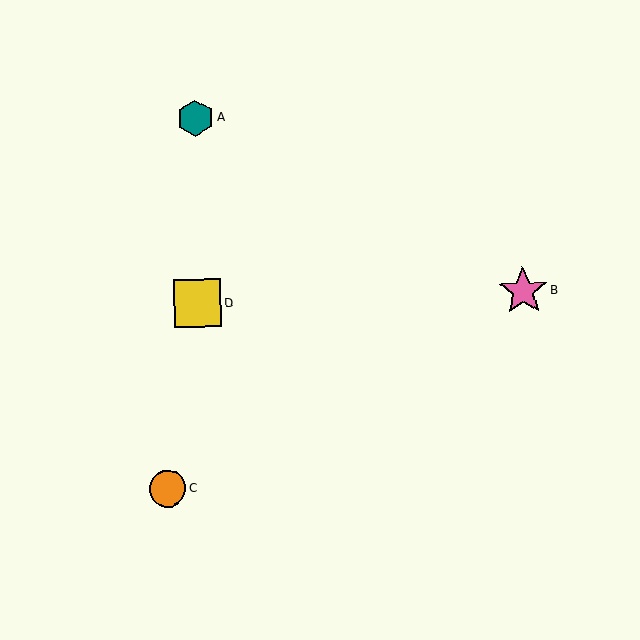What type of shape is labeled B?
Shape B is a pink star.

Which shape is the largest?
The pink star (labeled B) is the largest.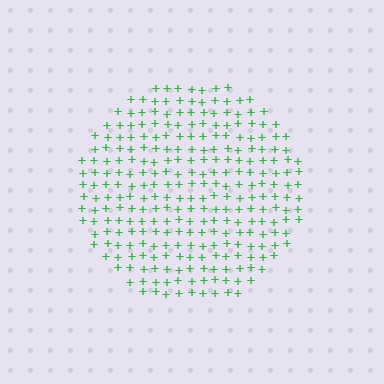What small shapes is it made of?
It is made of small plus signs.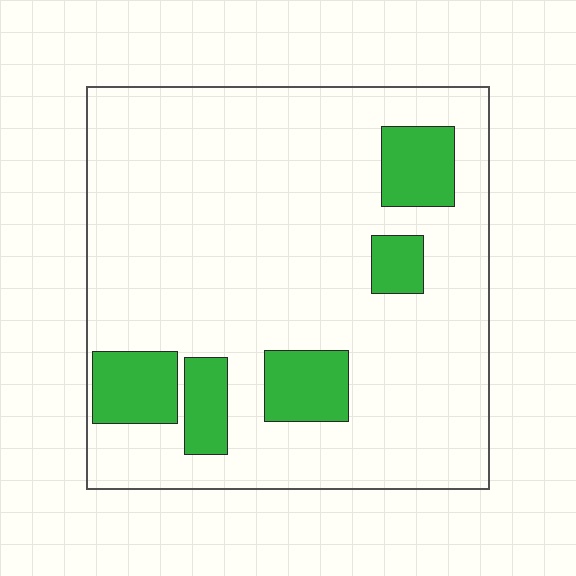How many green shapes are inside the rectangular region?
5.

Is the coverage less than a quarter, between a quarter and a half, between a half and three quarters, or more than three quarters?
Less than a quarter.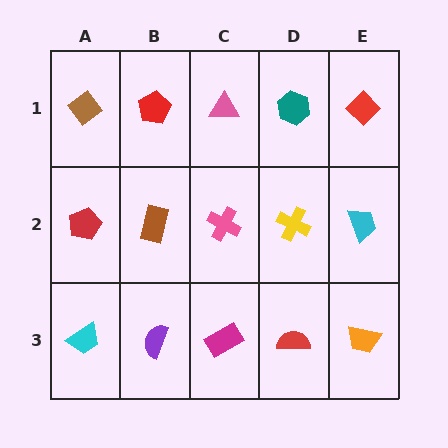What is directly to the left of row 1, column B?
A brown diamond.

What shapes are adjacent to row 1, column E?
A cyan trapezoid (row 2, column E), a teal hexagon (row 1, column D).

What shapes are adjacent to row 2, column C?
A pink triangle (row 1, column C), a magenta rectangle (row 3, column C), a brown rectangle (row 2, column B), a yellow cross (row 2, column D).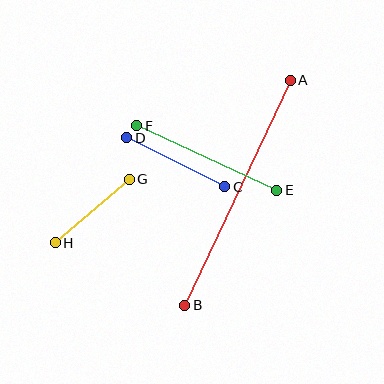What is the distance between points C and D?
The distance is approximately 110 pixels.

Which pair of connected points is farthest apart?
Points A and B are farthest apart.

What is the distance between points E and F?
The distance is approximately 154 pixels.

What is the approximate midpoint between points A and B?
The midpoint is at approximately (237, 193) pixels.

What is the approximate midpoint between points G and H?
The midpoint is at approximately (92, 211) pixels.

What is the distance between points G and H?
The distance is approximately 98 pixels.